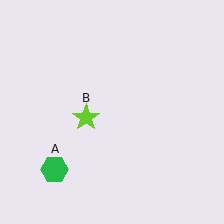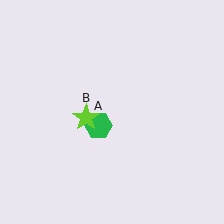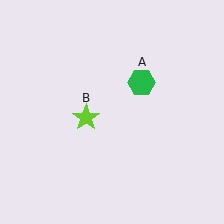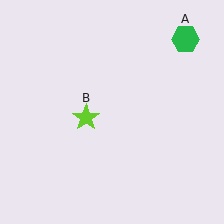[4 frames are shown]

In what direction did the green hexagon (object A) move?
The green hexagon (object A) moved up and to the right.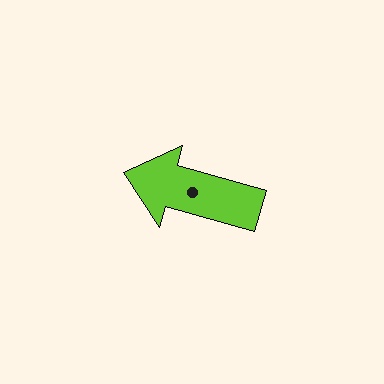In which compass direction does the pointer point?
West.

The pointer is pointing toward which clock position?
Roughly 10 o'clock.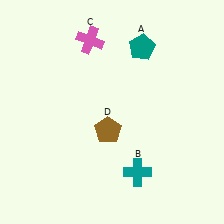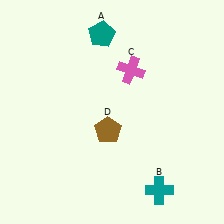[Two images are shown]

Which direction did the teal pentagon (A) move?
The teal pentagon (A) moved left.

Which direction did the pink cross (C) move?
The pink cross (C) moved right.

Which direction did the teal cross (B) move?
The teal cross (B) moved right.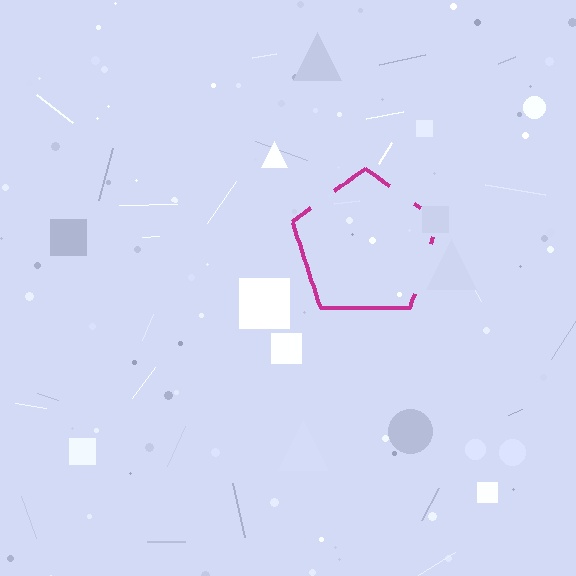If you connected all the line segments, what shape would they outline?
They would outline a pentagon.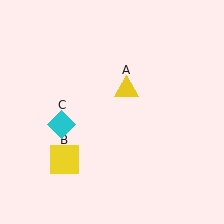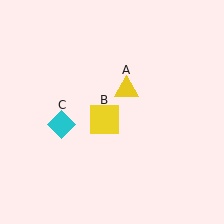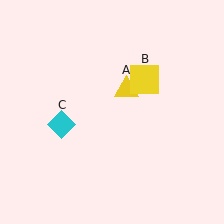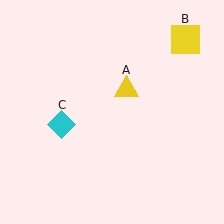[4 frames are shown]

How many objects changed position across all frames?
1 object changed position: yellow square (object B).